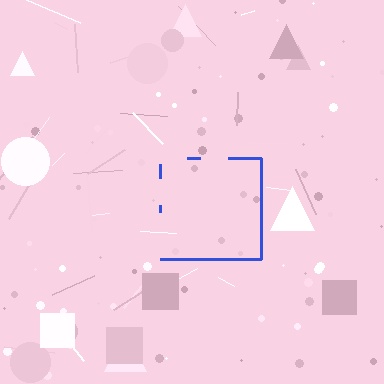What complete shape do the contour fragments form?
The contour fragments form a square.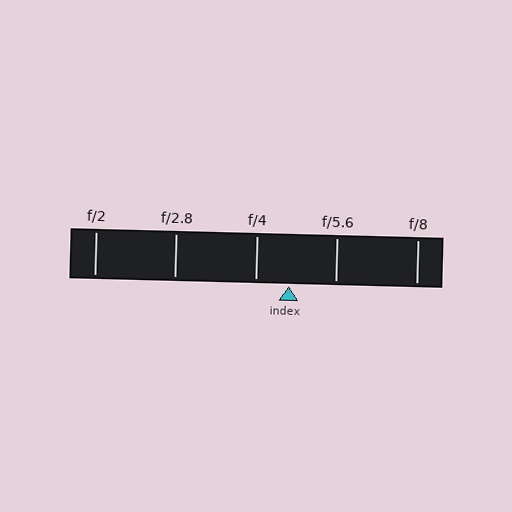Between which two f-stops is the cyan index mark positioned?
The index mark is between f/4 and f/5.6.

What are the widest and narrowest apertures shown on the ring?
The widest aperture shown is f/2 and the narrowest is f/8.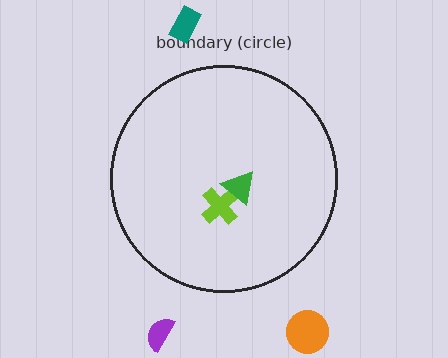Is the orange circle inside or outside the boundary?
Outside.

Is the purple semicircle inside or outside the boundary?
Outside.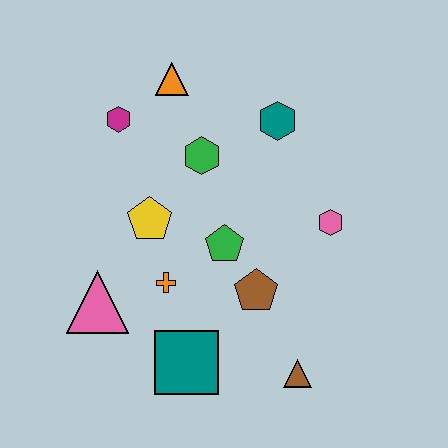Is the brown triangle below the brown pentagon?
Yes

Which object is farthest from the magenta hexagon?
The brown triangle is farthest from the magenta hexagon.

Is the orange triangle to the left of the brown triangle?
Yes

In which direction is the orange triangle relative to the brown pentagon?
The orange triangle is above the brown pentagon.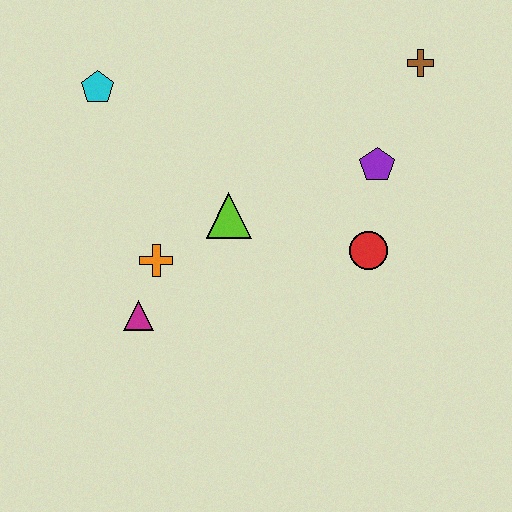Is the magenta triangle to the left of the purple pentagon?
Yes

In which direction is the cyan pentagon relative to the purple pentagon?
The cyan pentagon is to the left of the purple pentagon.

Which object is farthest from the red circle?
The cyan pentagon is farthest from the red circle.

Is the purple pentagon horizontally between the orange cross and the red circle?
No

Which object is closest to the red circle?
The purple pentagon is closest to the red circle.